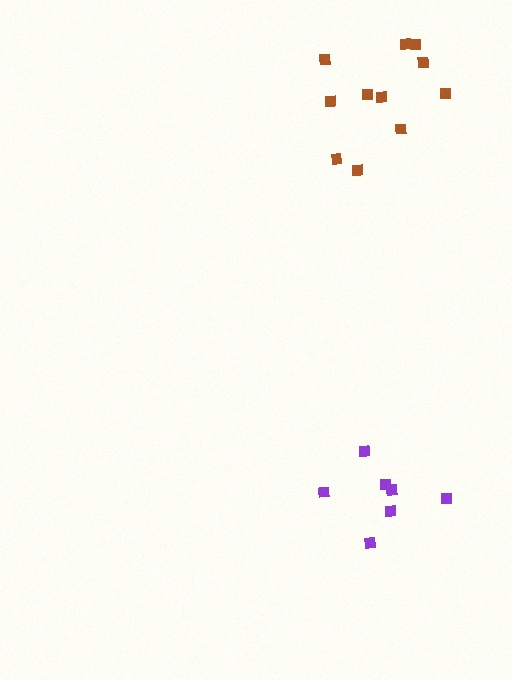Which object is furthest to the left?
The purple cluster is leftmost.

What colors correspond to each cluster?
The clusters are colored: brown, purple.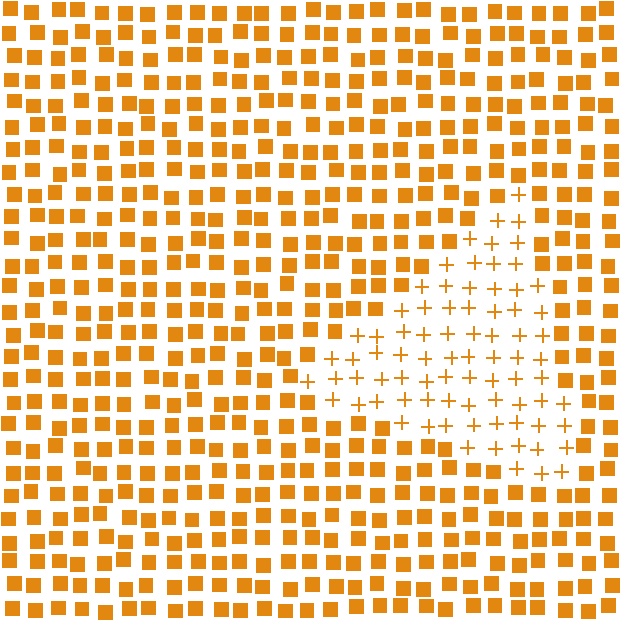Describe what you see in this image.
The image is filled with small orange elements arranged in a uniform grid. A triangle-shaped region contains plus signs, while the surrounding area contains squares. The boundary is defined purely by the change in element shape.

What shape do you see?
I see a triangle.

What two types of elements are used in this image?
The image uses plus signs inside the triangle region and squares outside it.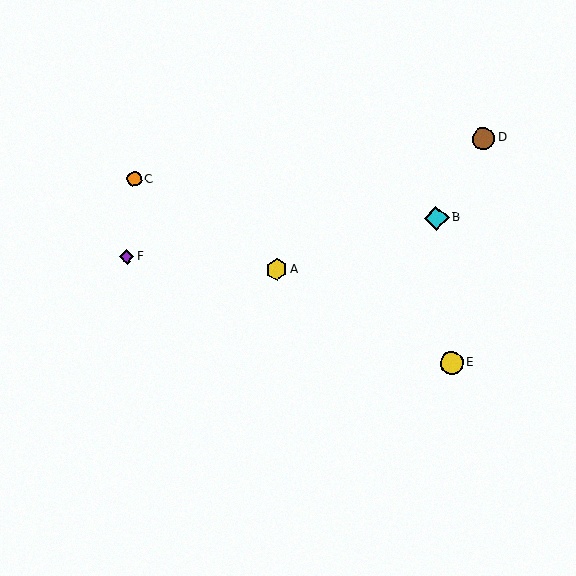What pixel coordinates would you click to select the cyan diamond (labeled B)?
Click at (437, 218) to select the cyan diamond B.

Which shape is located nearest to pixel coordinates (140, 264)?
The purple diamond (labeled F) at (127, 257) is nearest to that location.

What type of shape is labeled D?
Shape D is a brown circle.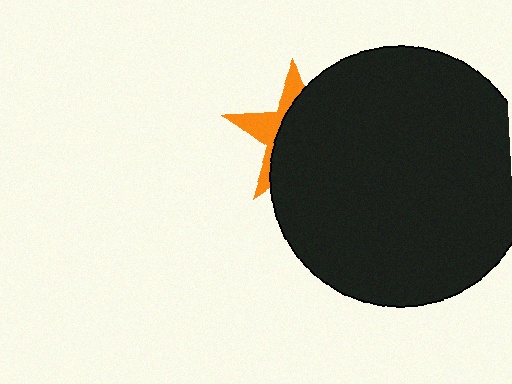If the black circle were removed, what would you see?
You would see the complete orange star.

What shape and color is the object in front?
The object in front is a black circle.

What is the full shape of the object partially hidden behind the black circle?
The partially hidden object is an orange star.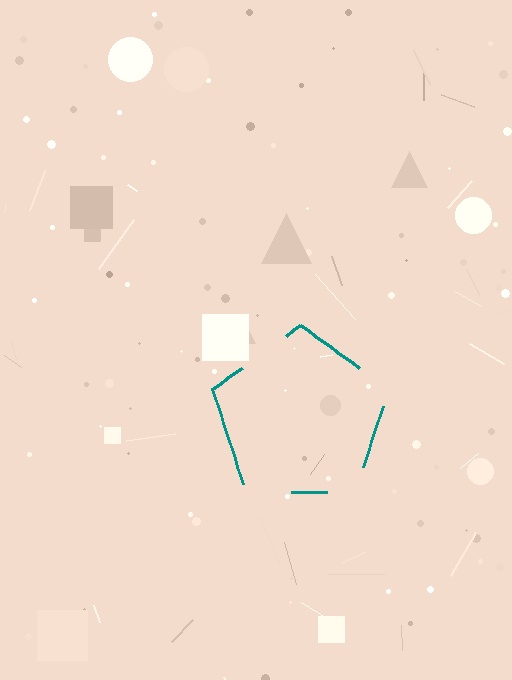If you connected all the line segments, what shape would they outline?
They would outline a pentagon.